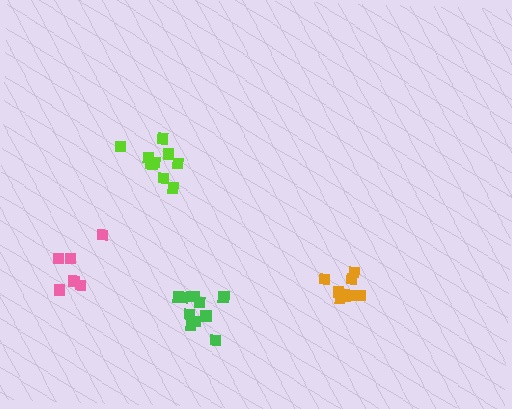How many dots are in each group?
Group 1: 6 dots, Group 2: 10 dots, Group 3: 11 dots, Group 4: 8 dots (35 total).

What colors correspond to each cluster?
The clusters are colored: pink, lime, green, orange.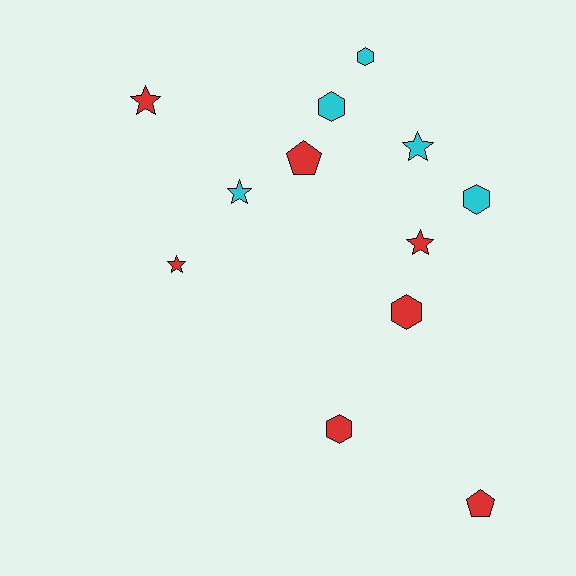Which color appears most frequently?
Red, with 7 objects.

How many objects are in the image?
There are 12 objects.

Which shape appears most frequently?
Hexagon, with 5 objects.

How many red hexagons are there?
There are 2 red hexagons.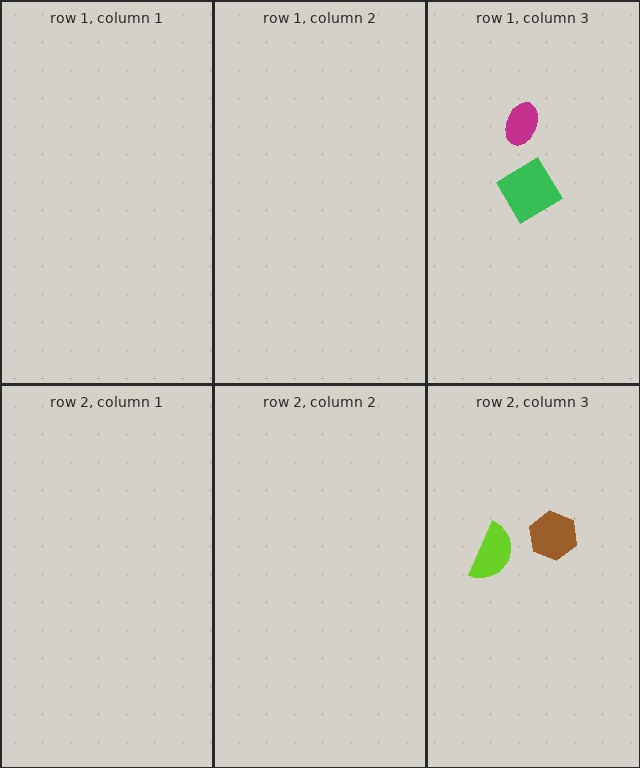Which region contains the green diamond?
The row 1, column 3 region.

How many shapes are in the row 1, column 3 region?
2.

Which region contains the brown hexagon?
The row 2, column 3 region.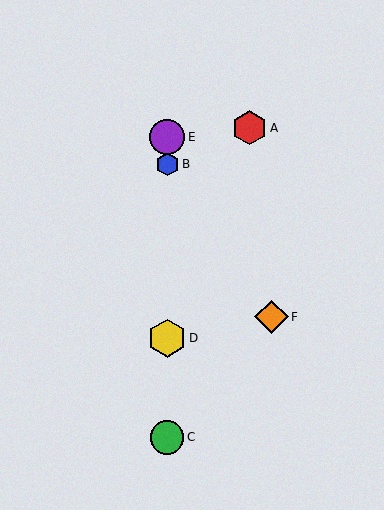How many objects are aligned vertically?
4 objects (B, C, D, E) are aligned vertically.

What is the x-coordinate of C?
Object C is at x≈167.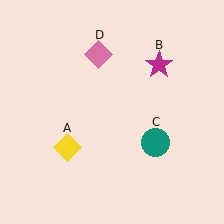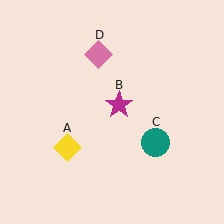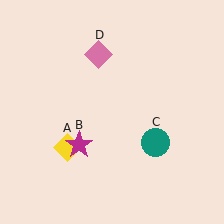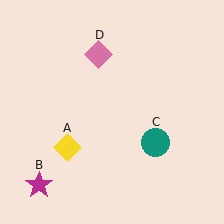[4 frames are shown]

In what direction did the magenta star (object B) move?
The magenta star (object B) moved down and to the left.